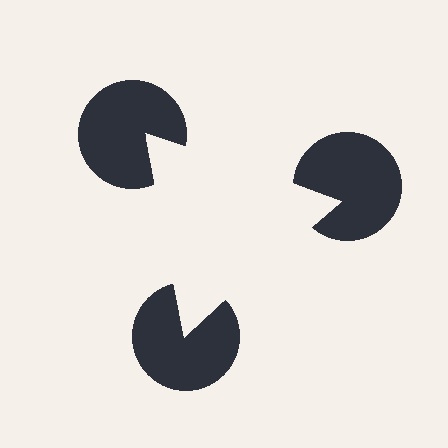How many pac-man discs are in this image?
There are 3 — one at each vertex of the illusory triangle.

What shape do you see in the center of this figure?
An illusory triangle — its edges are inferred from the aligned wedge cuts in the pac-man discs, not physically drawn.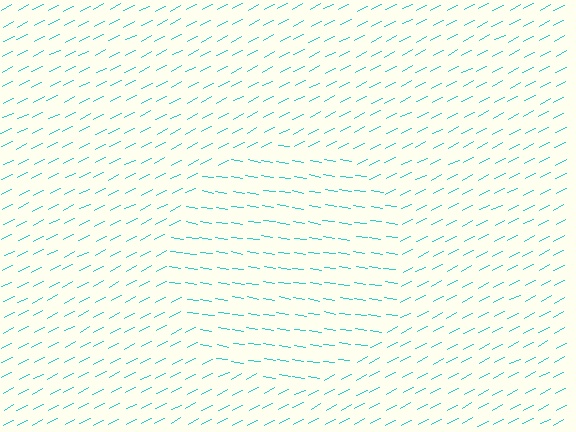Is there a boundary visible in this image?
Yes, there is a texture boundary formed by a change in line orientation.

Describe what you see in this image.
The image is filled with small cyan line segments. A circle region in the image has lines oriented differently from the surrounding lines, creating a visible texture boundary.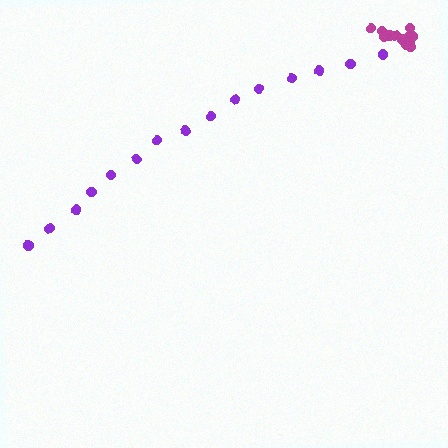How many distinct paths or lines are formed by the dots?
There are 2 distinct paths.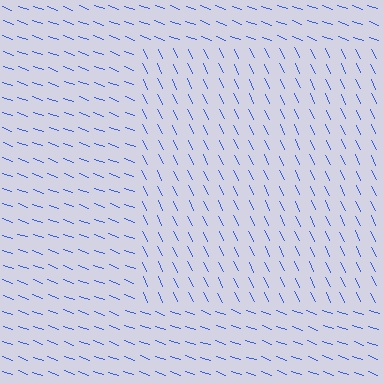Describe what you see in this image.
The image is filled with small blue line segments. A rectangle region in the image has lines oriented differently from the surrounding lines, creating a visible texture boundary.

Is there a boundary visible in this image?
Yes, there is a texture boundary formed by a change in line orientation.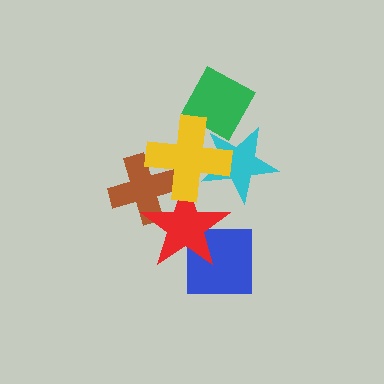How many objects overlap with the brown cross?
2 objects overlap with the brown cross.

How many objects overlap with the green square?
1 object overlaps with the green square.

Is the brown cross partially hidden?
Yes, it is partially covered by another shape.